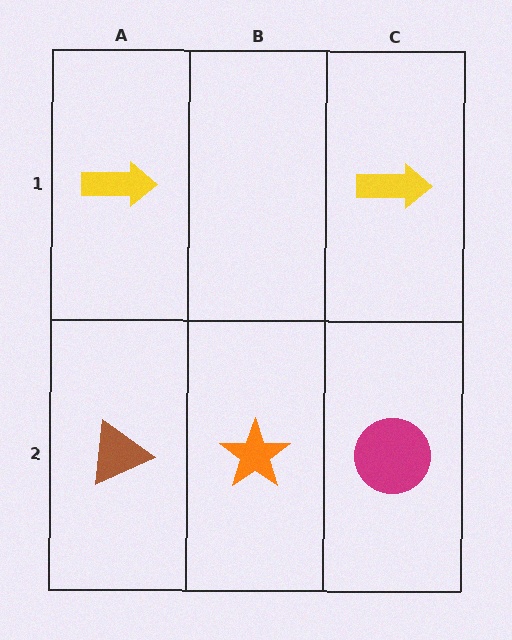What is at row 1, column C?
A yellow arrow.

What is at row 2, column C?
A magenta circle.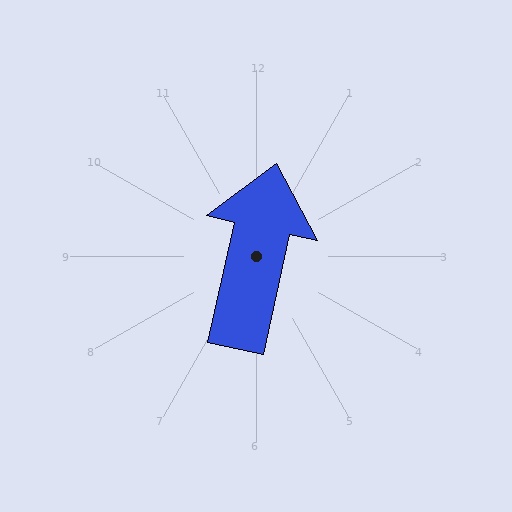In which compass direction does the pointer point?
North.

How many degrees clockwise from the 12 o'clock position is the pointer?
Approximately 13 degrees.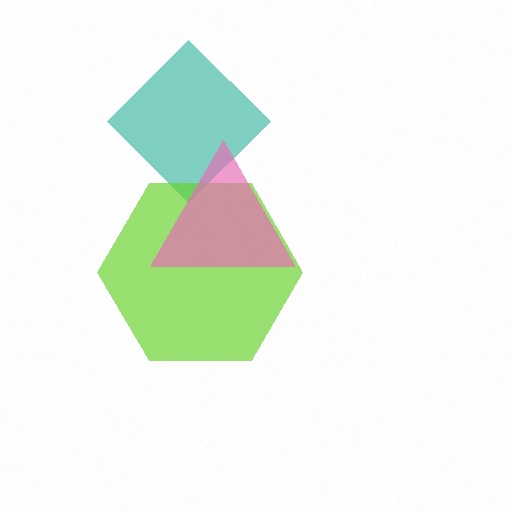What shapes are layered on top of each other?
The layered shapes are: a teal diamond, a lime hexagon, a pink triangle.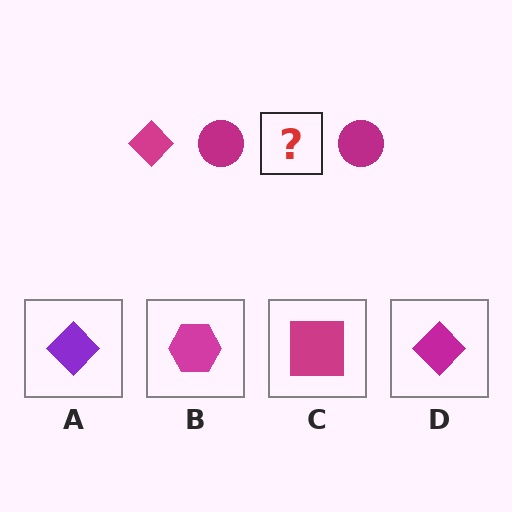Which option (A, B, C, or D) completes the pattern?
D.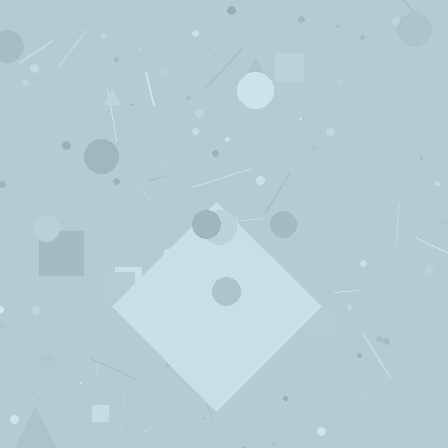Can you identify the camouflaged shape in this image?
The camouflaged shape is a diamond.